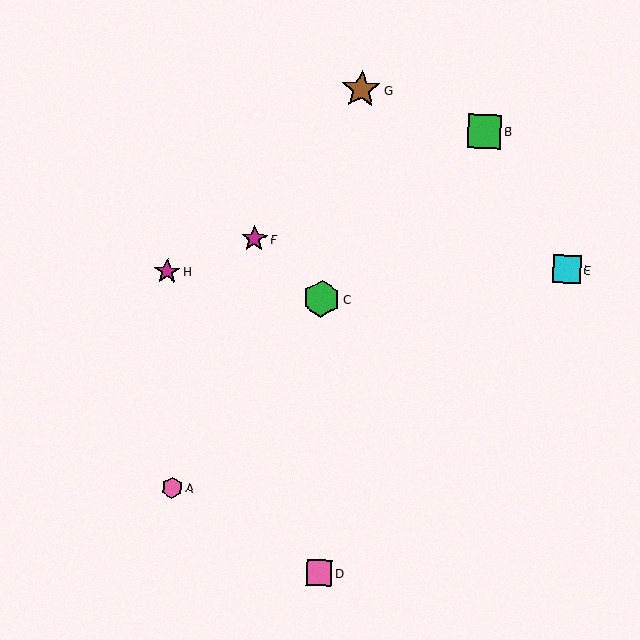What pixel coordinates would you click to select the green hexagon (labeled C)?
Click at (321, 299) to select the green hexagon C.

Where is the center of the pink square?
The center of the pink square is at (319, 573).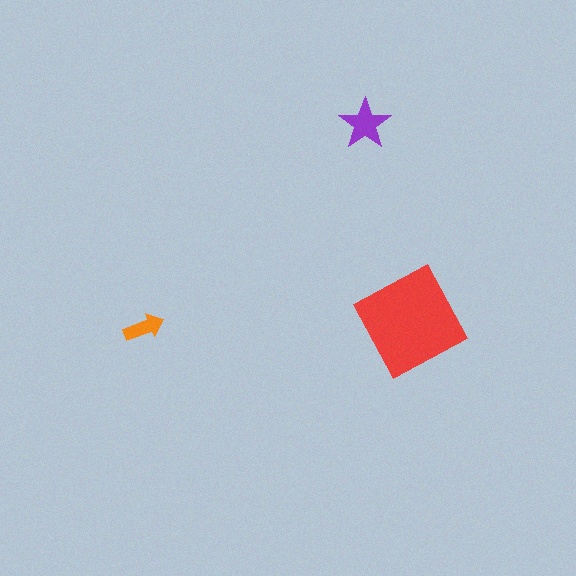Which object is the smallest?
The orange arrow.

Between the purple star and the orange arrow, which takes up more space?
The purple star.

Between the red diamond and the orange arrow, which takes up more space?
The red diamond.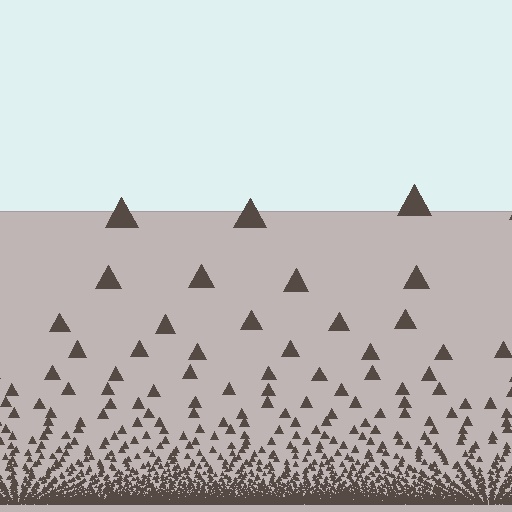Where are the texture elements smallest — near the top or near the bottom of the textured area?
Near the bottom.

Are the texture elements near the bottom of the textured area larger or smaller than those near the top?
Smaller. The gradient is inverted — elements near the bottom are smaller and denser.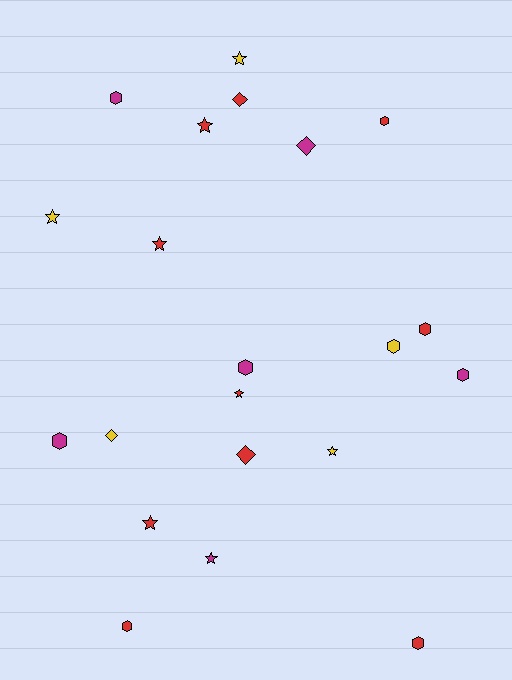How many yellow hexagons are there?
There is 1 yellow hexagon.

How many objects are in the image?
There are 21 objects.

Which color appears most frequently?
Red, with 10 objects.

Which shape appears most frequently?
Hexagon, with 9 objects.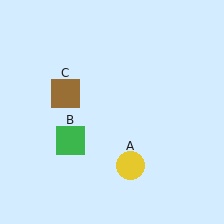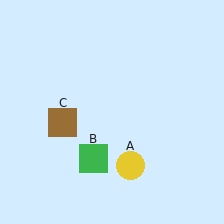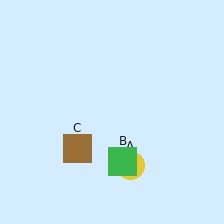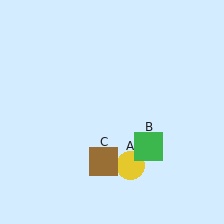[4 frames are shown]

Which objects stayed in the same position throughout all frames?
Yellow circle (object A) remained stationary.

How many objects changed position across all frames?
2 objects changed position: green square (object B), brown square (object C).